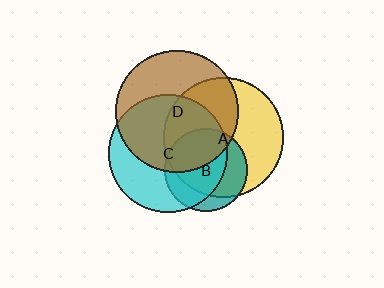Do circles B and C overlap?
Yes.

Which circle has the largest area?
Circle D (brown).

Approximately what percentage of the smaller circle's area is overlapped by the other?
Approximately 70%.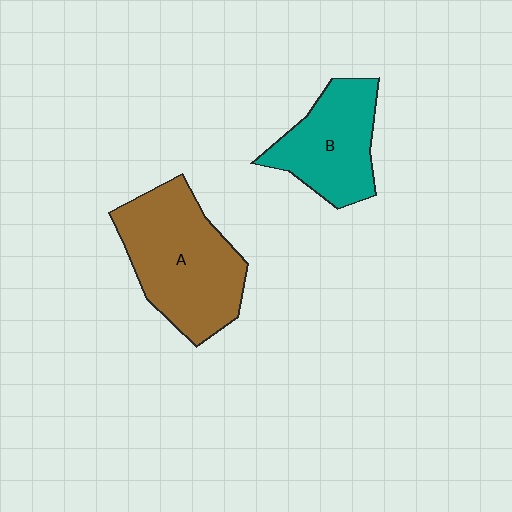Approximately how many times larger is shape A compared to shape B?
Approximately 1.4 times.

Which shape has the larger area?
Shape A (brown).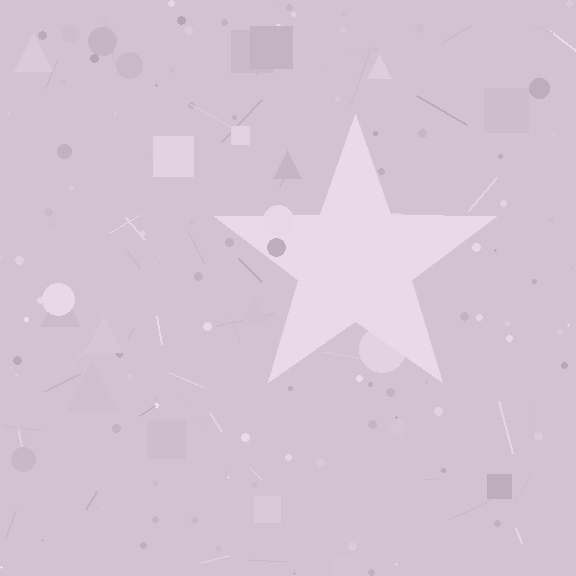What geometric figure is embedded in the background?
A star is embedded in the background.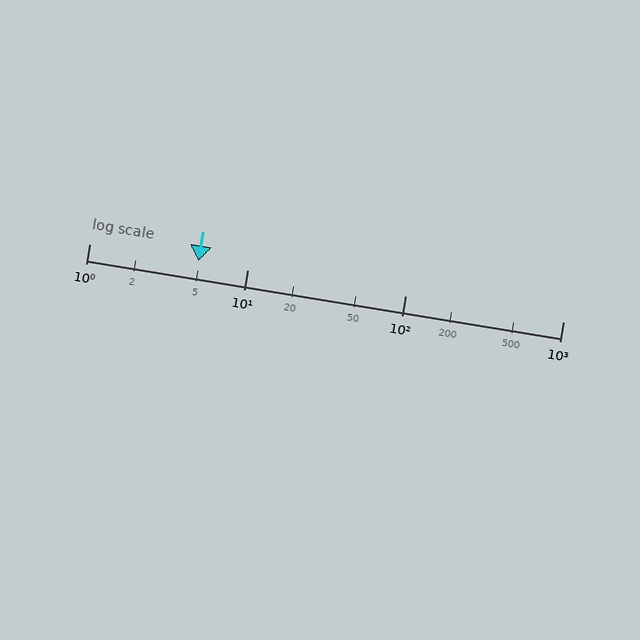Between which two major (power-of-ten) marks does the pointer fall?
The pointer is between 1 and 10.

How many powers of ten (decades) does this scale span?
The scale spans 3 decades, from 1 to 1000.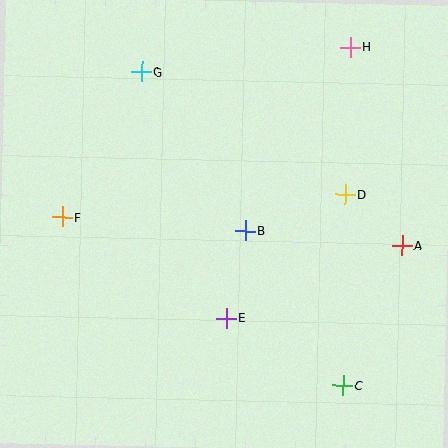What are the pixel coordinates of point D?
Point D is at (345, 195).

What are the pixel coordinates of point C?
Point C is at (343, 386).